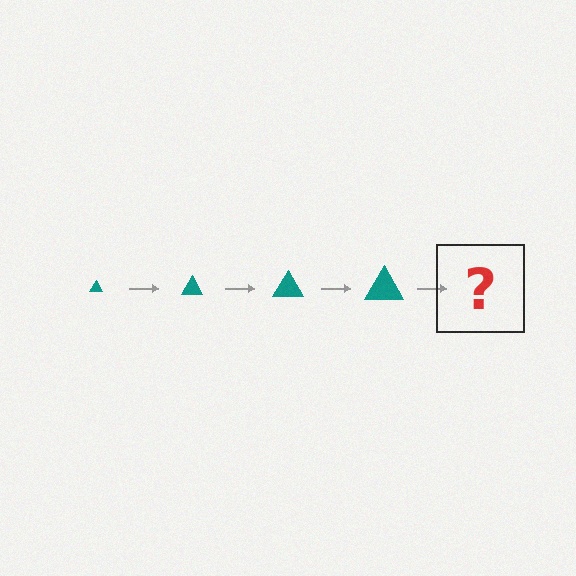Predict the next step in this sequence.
The next step is a teal triangle, larger than the previous one.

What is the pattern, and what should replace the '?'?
The pattern is that the triangle gets progressively larger each step. The '?' should be a teal triangle, larger than the previous one.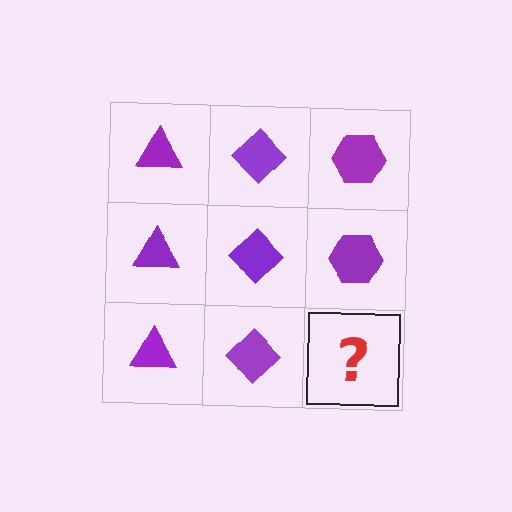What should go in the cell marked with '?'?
The missing cell should contain a purple hexagon.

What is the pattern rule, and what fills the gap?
The rule is that each column has a consistent shape. The gap should be filled with a purple hexagon.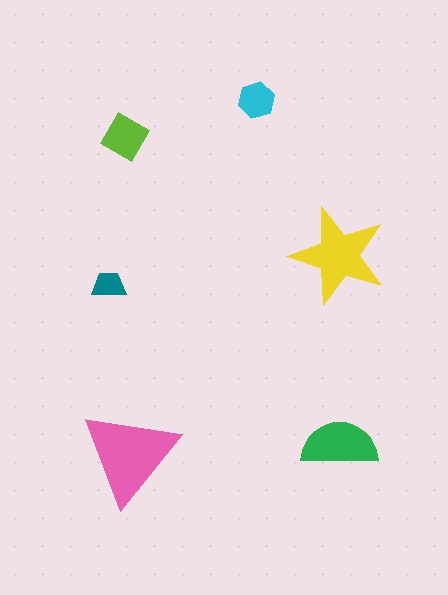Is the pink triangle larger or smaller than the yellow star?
Larger.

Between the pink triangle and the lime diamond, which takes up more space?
The pink triangle.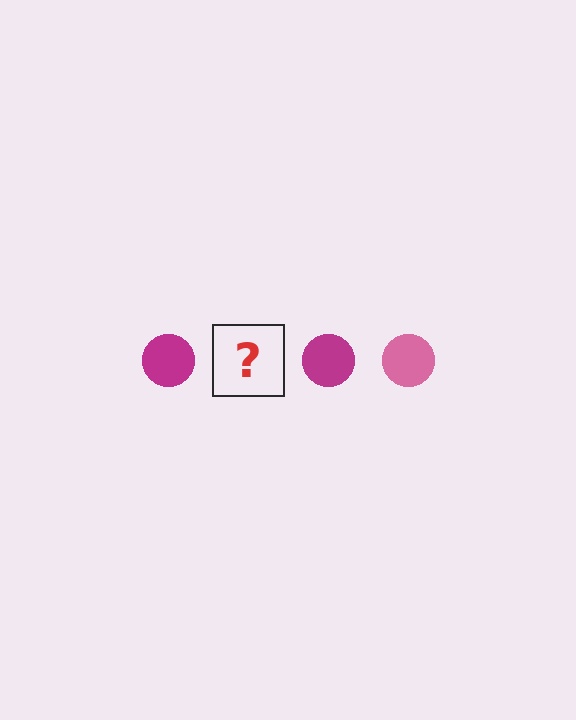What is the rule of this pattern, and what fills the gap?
The rule is that the pattern cycles through magenta, pink circles. The gap should be filled with a pink circle.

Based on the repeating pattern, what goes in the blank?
The blank should be a pink circle.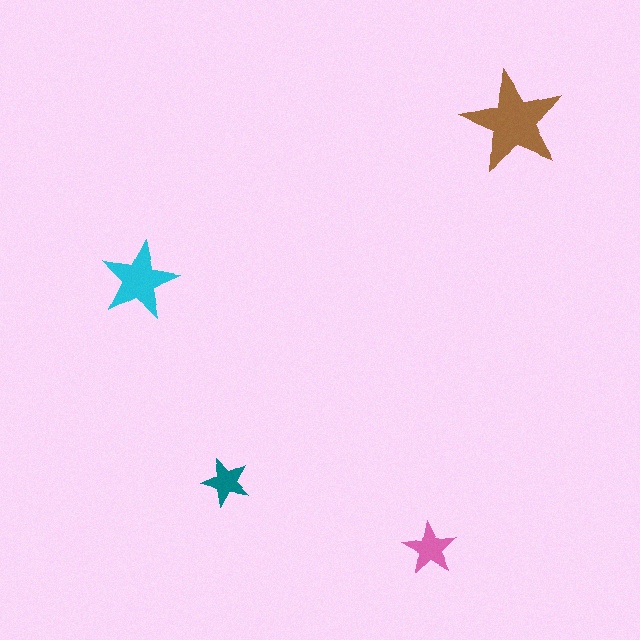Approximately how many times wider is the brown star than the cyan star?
About 1.5 times wider.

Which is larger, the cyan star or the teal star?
The cyan one.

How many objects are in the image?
There are 4 objects in the image.